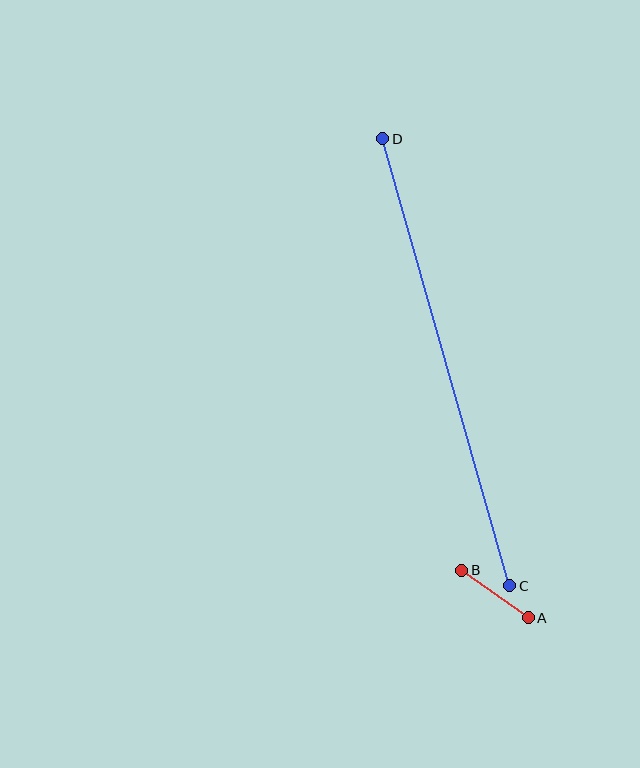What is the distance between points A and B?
The distance is approximately 81 pixels.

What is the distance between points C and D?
The distance is approximately 465 pixels.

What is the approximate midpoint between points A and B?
The midpoint is at approximately (495, 594) pixels.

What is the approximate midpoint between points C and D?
The midpoint is at approximately (446, 362) pixels.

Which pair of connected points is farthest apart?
Points C and D are farthest apart.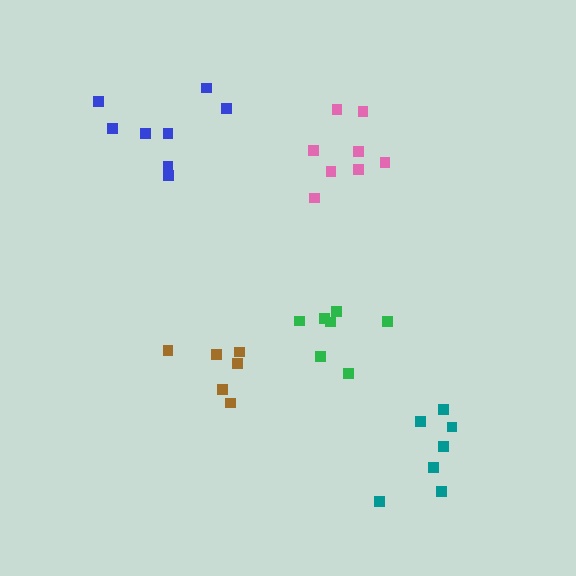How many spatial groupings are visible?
There are 5 spatial groupings.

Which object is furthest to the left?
The blue cluster is leftmost.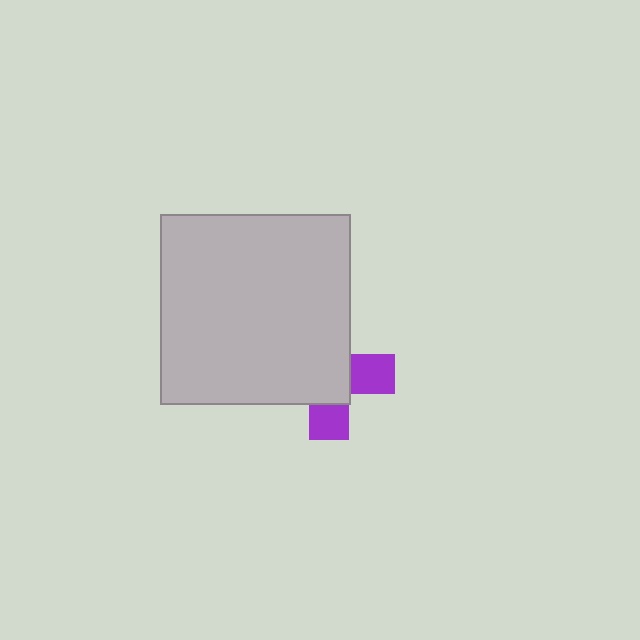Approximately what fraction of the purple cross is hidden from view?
Roughly 65% of the purple cross is hidden behind the light gray square.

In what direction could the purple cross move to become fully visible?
The purple cross could move toward the lower-right. That would shift it out from behind the light gray square entirely.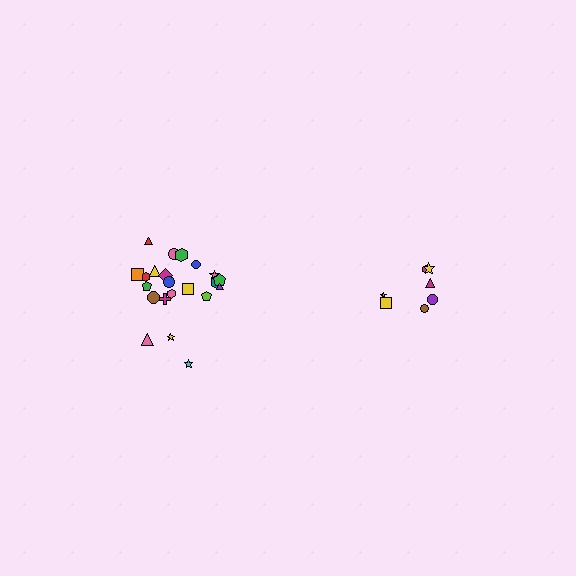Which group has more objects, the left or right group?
The left group.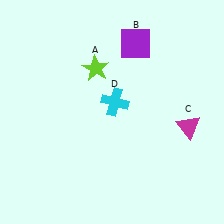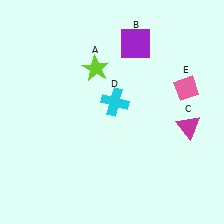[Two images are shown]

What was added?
A pink diamond (E) was added in Image 2.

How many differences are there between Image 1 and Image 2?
There is 1 difference between the two images.